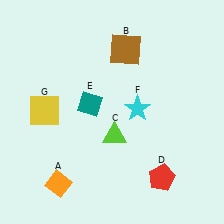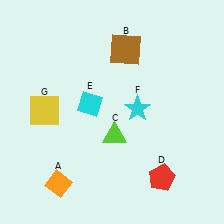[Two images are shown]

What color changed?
The diamond (E) changed from teal in Image 1 to cyan in Image 2.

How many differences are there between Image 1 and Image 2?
There is 1 difference between the two images.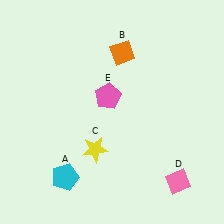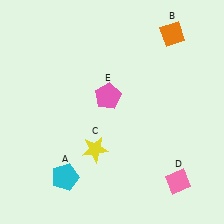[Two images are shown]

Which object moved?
The orange diamond (B) moved right.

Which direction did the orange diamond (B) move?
The orange diamond (B) moved right.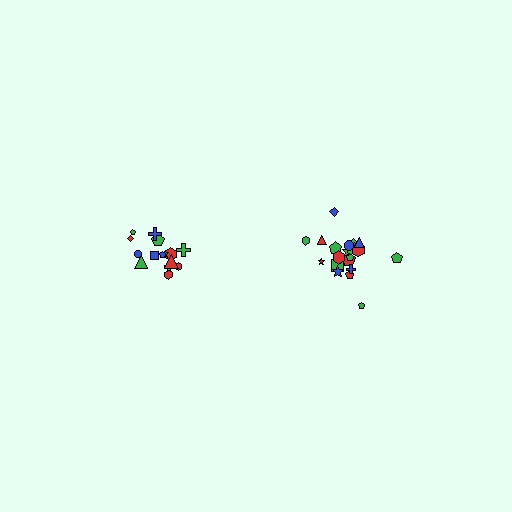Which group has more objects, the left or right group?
The right group.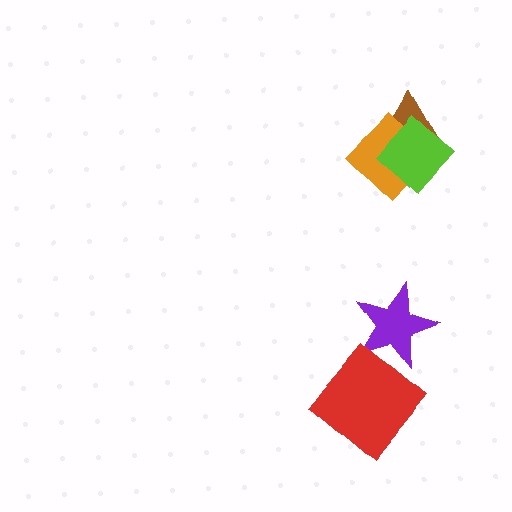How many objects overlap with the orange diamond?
2 objects overlap with the orange diamond.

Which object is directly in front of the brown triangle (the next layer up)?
The orange diamond is directly in front of the brown triangle.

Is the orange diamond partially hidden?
Yes, it is partially covered by another shape.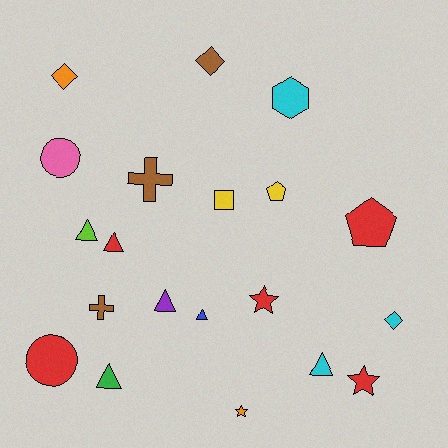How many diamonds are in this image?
There are 3 diamonds.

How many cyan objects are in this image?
There are 3 cyan objects.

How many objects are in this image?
There are 20 objects.